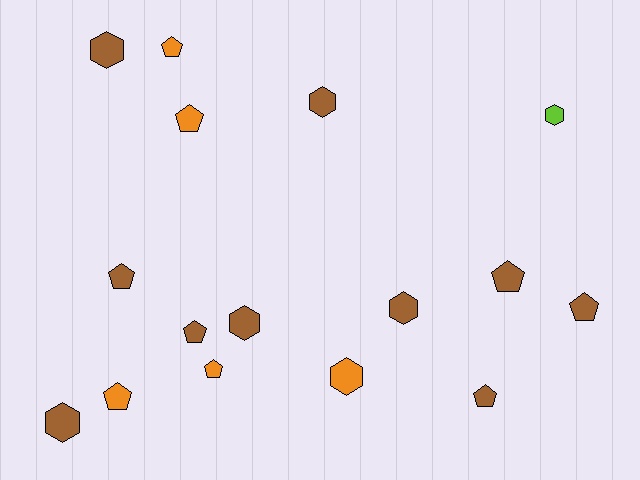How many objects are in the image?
There are 16 objects.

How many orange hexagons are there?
There is 1 orange hexagon.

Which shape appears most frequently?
Pentagon, with 9 objects.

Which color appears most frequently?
Brown, with 10 objects.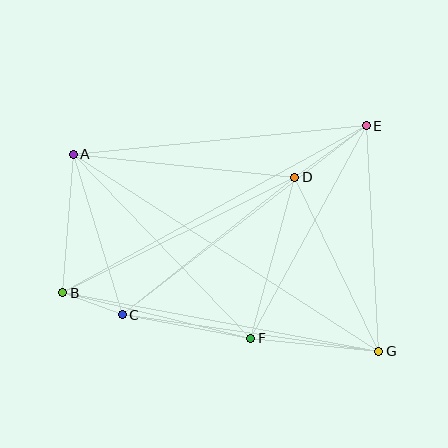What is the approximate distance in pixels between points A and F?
The distance between A and F is approximately 256 pixels.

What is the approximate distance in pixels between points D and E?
The distance between D and E is approximately 88 pixels.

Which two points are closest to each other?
Points B and C are closest to each other.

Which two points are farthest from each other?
Points A and G are farthest from each other.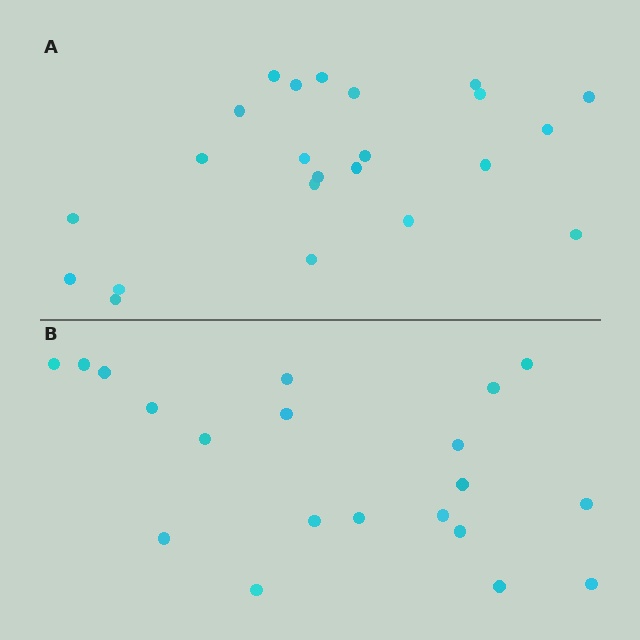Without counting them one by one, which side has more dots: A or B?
Region A (the top region) has more dots.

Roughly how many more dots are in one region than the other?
Region A has just a few more — roughly 2 or 3 more dots than region B.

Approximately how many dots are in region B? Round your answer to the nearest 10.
About 20 dots.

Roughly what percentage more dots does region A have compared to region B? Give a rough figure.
About 15% more.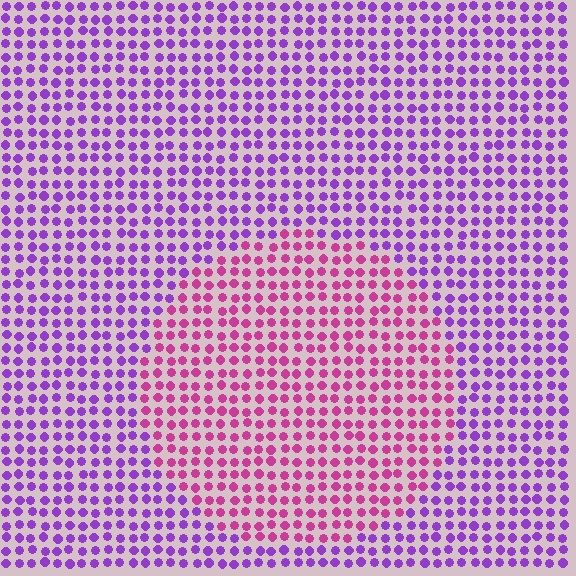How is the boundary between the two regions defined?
The boundary is defined purely by a slight shift in hue (about 44 degrees). Spacing, size, and orientation are identical on both sides.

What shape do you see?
I see a circle.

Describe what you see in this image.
The image is filled with small purple elements in a uniform arrangement. A circle-shaped region is visible where the elements are tinted to a slightly different hue, forming a subtle color boundary.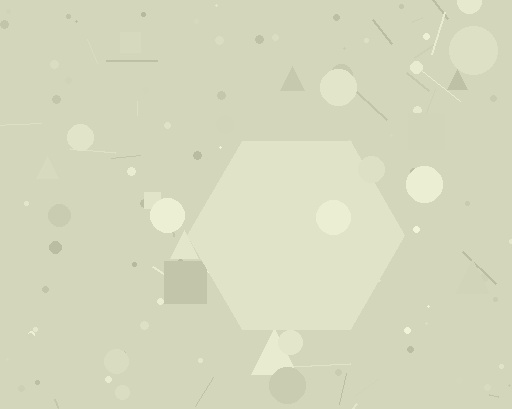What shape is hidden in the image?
A hexagon is hidden in the image.